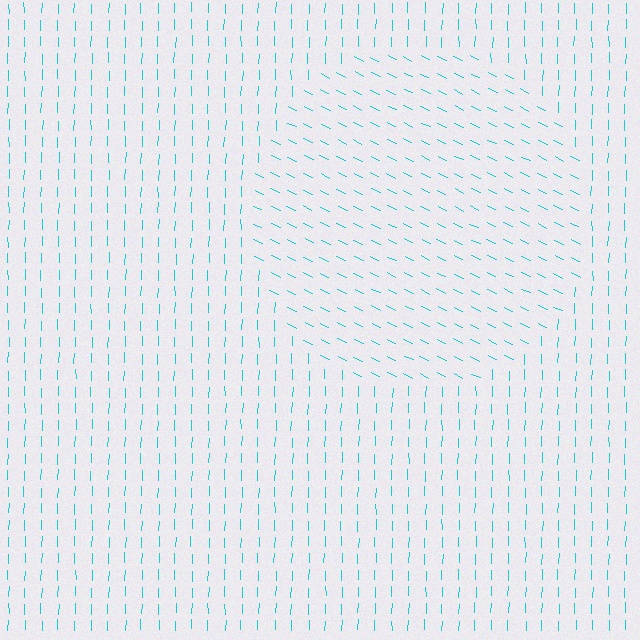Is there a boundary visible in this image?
Yes, there is a texture boundary formed by a change in line orientation.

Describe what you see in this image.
The image is filled with small cyan line segments. A circle region in the image has lines oriented differently from the surrounding lines, creating a visible texture boundary.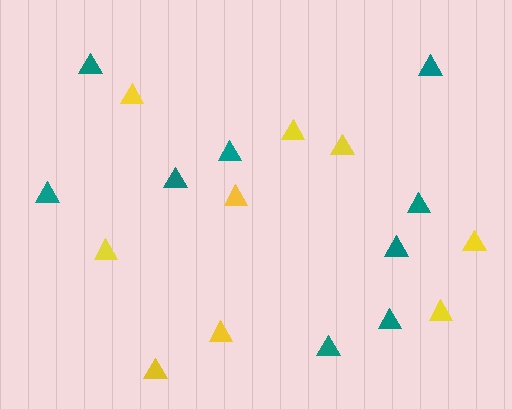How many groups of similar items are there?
There are 2 groups: one group of teal triangles (9) and one group of yellow triangles (9).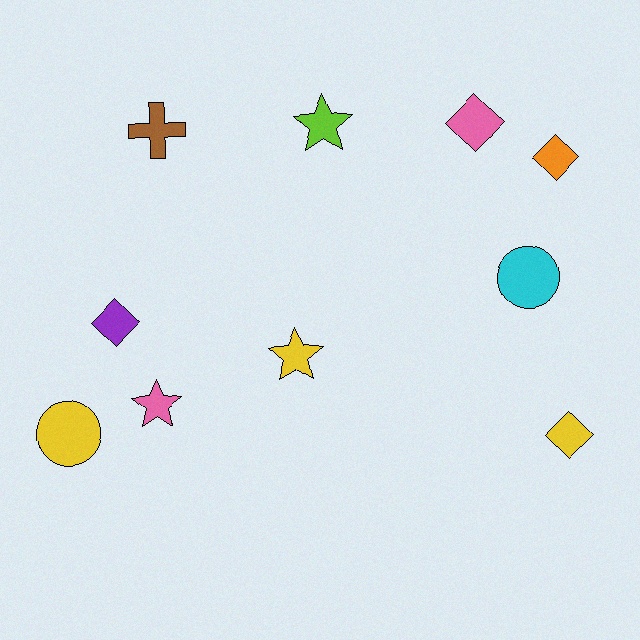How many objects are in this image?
There are 10 objects.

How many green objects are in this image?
There are no green objects.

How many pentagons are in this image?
There are no pentagons.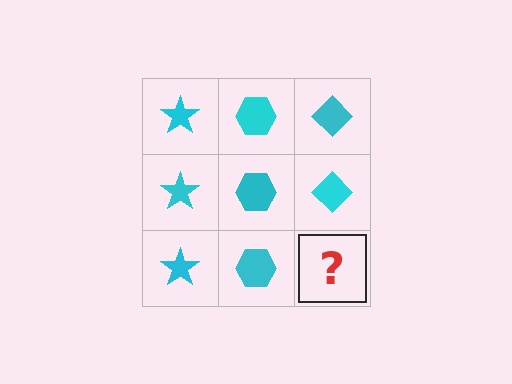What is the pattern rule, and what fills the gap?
The rule is that each column has a consistent shape. The gap should be filled with a cyan diamond.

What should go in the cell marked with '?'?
The missing cell should contain a cyan diamond.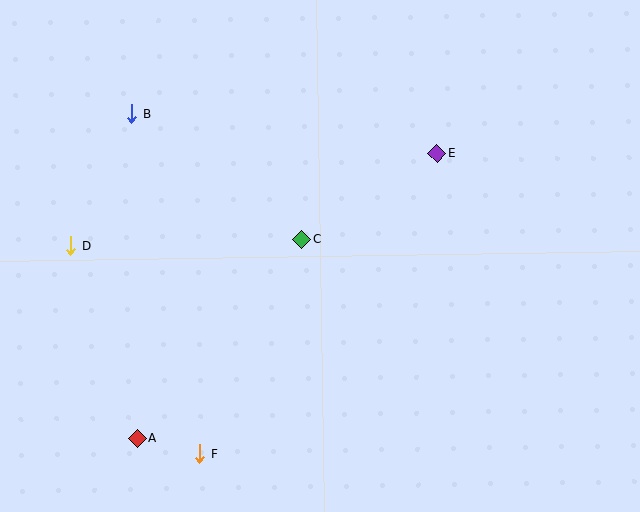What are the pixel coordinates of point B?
Point B is at (132, 113).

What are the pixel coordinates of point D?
Point D is at (70, 246).